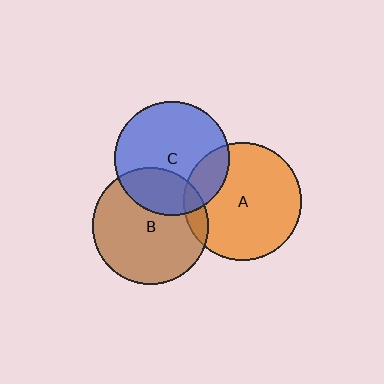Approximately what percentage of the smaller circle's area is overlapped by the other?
Approximately 25%.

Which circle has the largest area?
Circle A (orange).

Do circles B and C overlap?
Yes.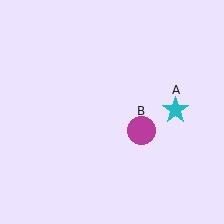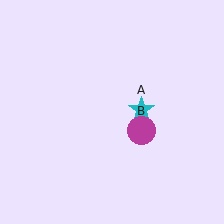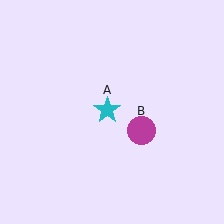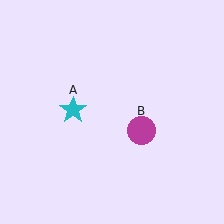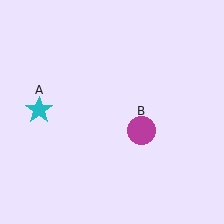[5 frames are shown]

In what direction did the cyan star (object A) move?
The cyan star (object A) moved left.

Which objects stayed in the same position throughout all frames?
Magenta circle (object B) remained stationary.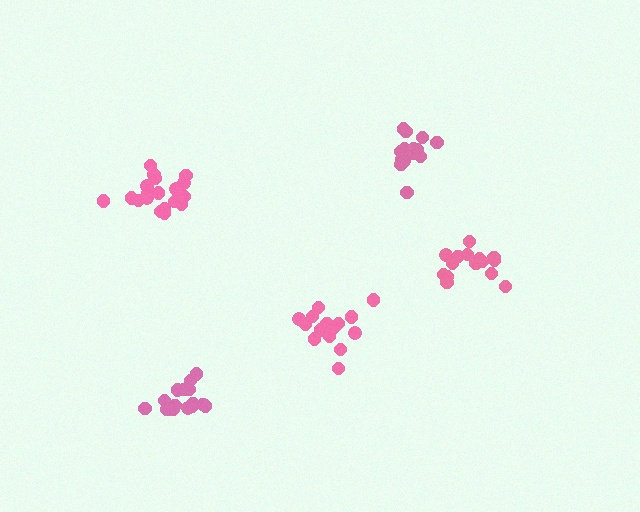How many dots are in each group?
Group 1: 16 dots, Group 2: 21 dots, Group 3: 15 dots, Group 4: 15 dots, Group 5: 16 dots (83 total).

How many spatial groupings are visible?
There are 5 spatial groupings.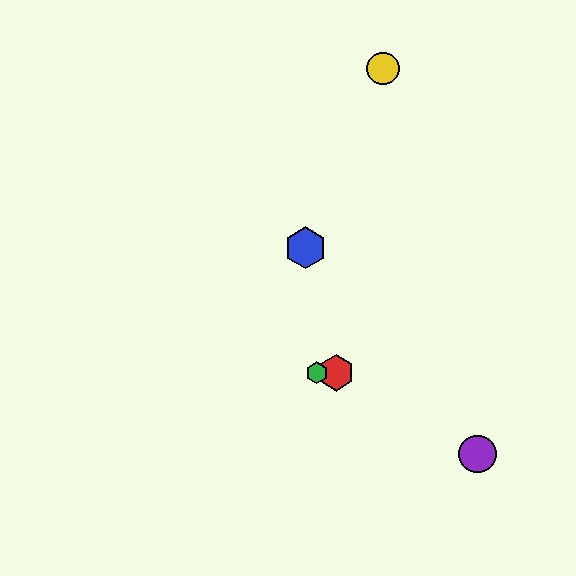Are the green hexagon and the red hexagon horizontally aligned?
Yes, both are at y≈373.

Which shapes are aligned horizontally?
The red hexagon, the green hexagon are aligned horizontally.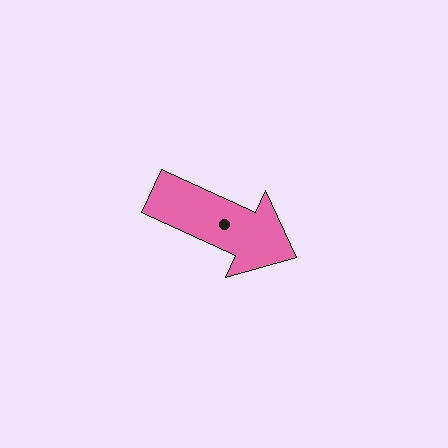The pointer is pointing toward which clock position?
Roughly 4 o'clock.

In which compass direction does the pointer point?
Southeast.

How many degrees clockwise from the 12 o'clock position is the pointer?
Approximately 115 degrees.